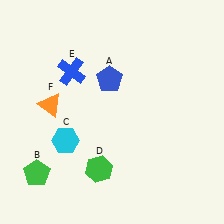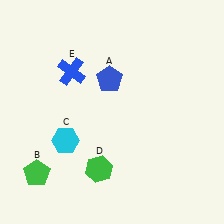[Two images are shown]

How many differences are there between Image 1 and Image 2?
There is 1 difference between the two images.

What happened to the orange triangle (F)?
The orange triangle (F) was removed in Image 2. It was in the top-left area of Image 1.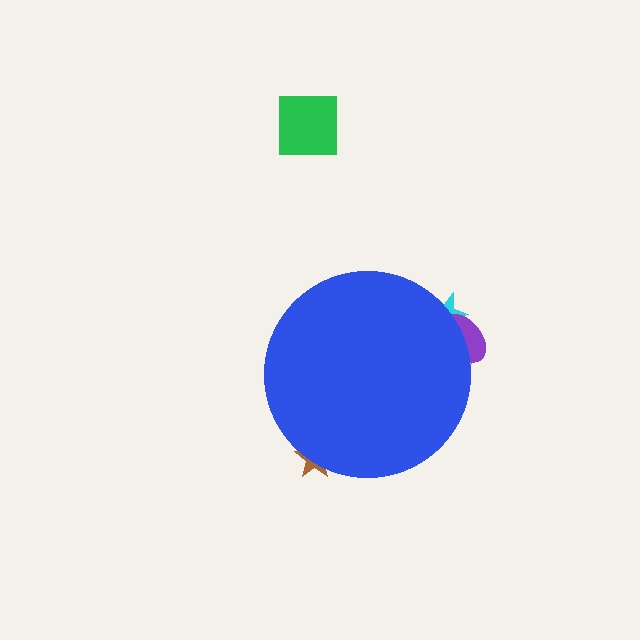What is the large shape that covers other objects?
A blue circle.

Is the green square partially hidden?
No, the green square is fully visible.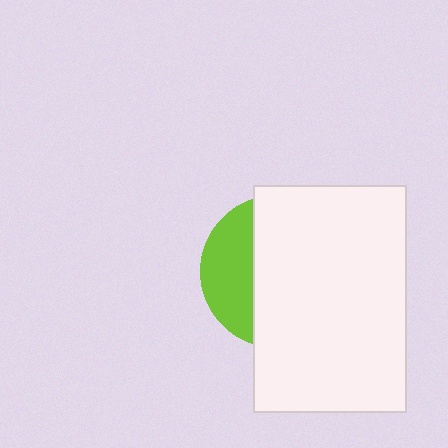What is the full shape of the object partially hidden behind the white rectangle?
The partially hidden object is a lime circle.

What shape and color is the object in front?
The object in front is a white rectangle.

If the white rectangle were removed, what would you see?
You would see the complete lime circle.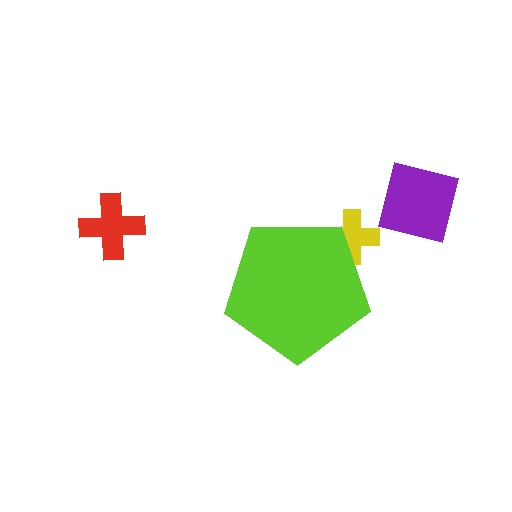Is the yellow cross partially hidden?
Yes, the yellow cross is partially hidden behind the lime pentagon.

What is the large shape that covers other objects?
A lime pentagon.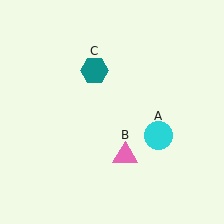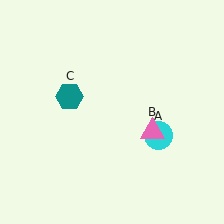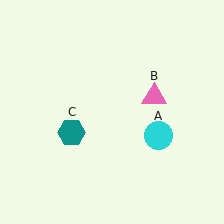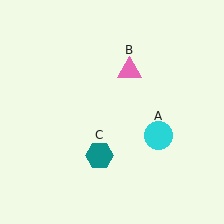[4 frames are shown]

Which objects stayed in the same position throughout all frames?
Cyan circle (object A) remained stationary.